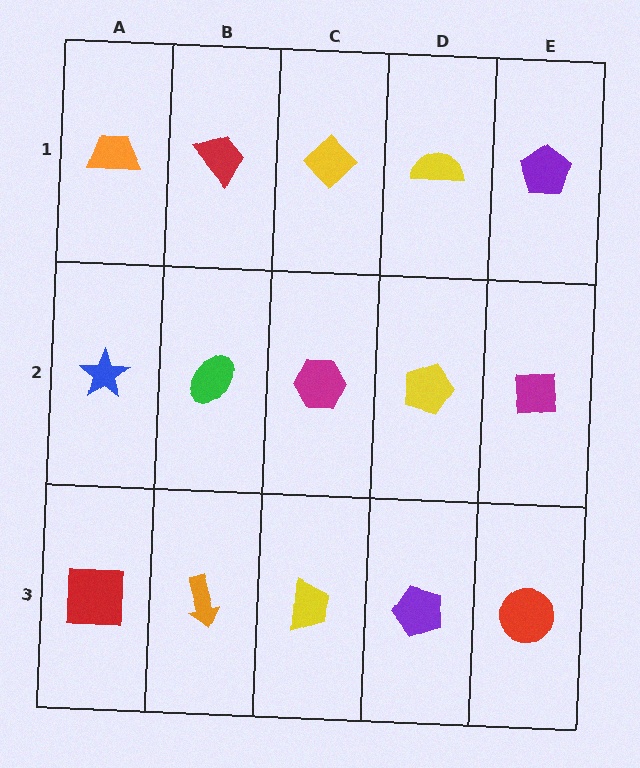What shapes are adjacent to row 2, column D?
A yellow semicircle (row 1, column D), a purple pentagon (row 3, column D), a magenta hexagon (row 2, column C), a magenta square (row 2, column E).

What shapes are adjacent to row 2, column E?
A purple pentagon (row 1, column E), a red circle (row 3, column E), a yellow pentagon (row 2, column D).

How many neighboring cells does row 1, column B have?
3.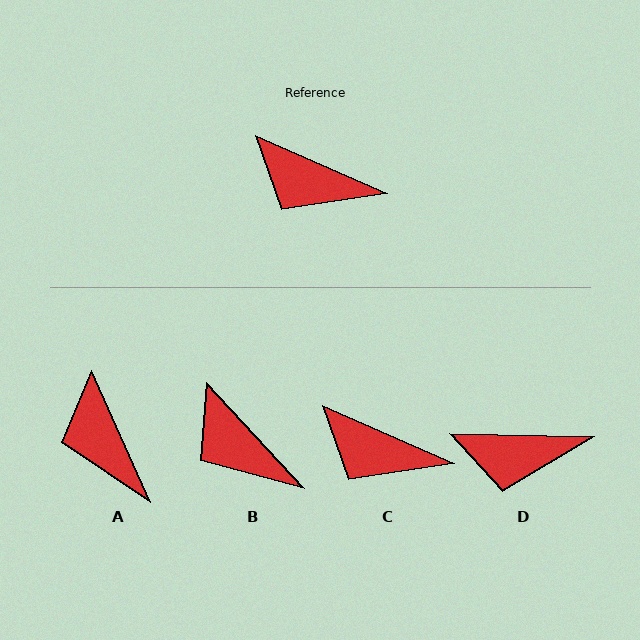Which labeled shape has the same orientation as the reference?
C.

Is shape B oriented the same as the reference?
No, it is off by about 24 degrees.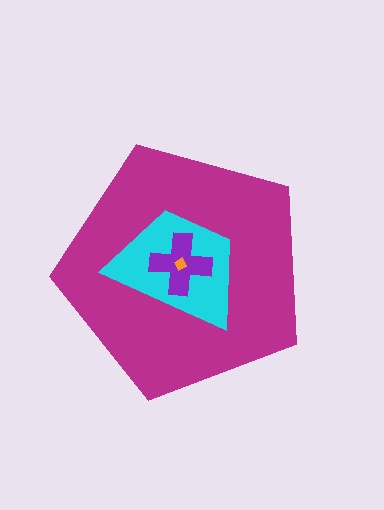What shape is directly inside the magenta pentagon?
The cyan trapezoid.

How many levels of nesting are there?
4.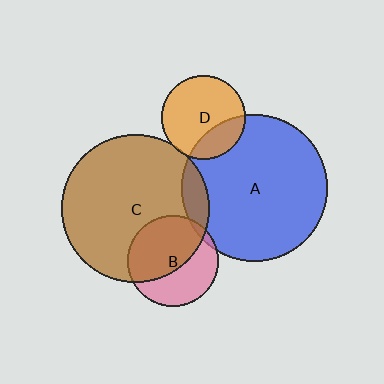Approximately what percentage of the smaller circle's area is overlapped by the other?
Approximately 55%.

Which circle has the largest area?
Circle C (brown).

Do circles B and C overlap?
Yes.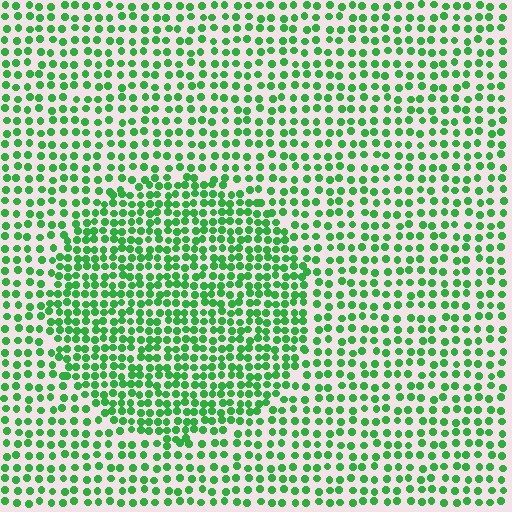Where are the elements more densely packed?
The elements are more densely packed inside the circle boundary.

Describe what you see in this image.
The image contains small green elements arranged at two different densities. A circle-shaped region is visible where the elements are more densely packed than the surrounding area.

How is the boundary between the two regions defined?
The boundary is defined by a change in element density (approximately 1.6x ratio). All elements are the same color, size, and shape.